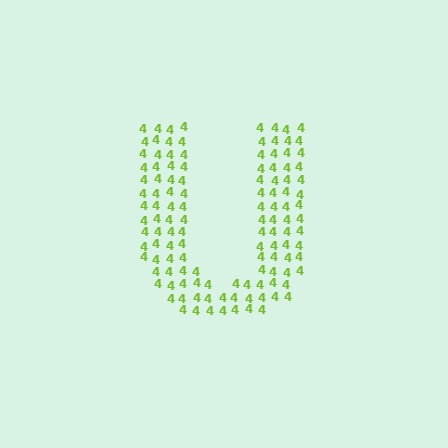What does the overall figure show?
The overall figure shows the letter U.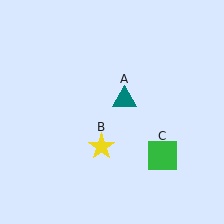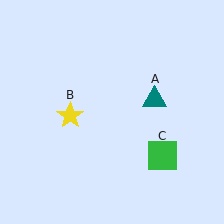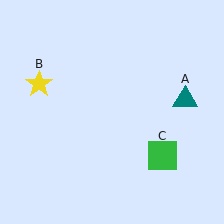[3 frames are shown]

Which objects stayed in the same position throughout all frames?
Green square (object C) remained stationary.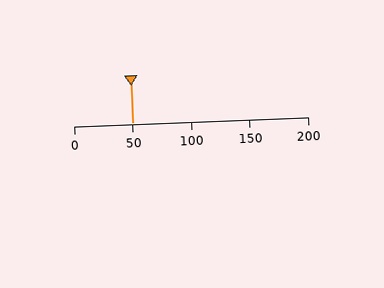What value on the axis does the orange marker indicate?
The marker indicates approximately 50.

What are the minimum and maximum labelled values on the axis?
The axis runs from 0 to 200.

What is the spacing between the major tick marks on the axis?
The major ticks are spaced 50 apart.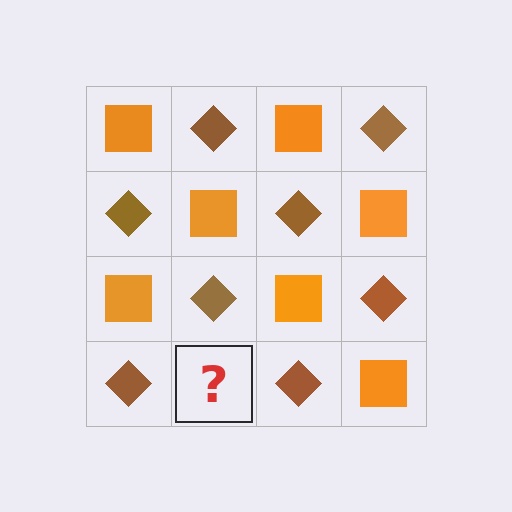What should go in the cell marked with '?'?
The missing cell should contain an orange square.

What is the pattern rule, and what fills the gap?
The rule is that it alternates orange square and brown diamond in a checkerboard pattern. The gap should be filled with an orange square.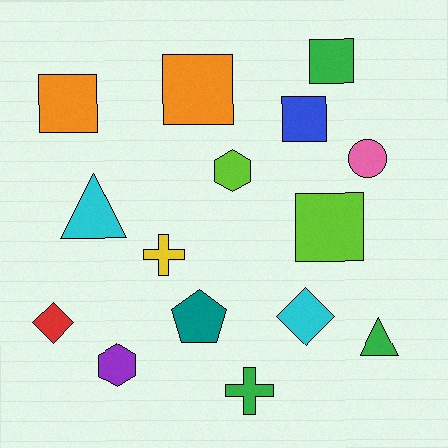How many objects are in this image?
There are 15 objects.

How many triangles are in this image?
There are 2 triangles.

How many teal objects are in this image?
There is 1 teal object.